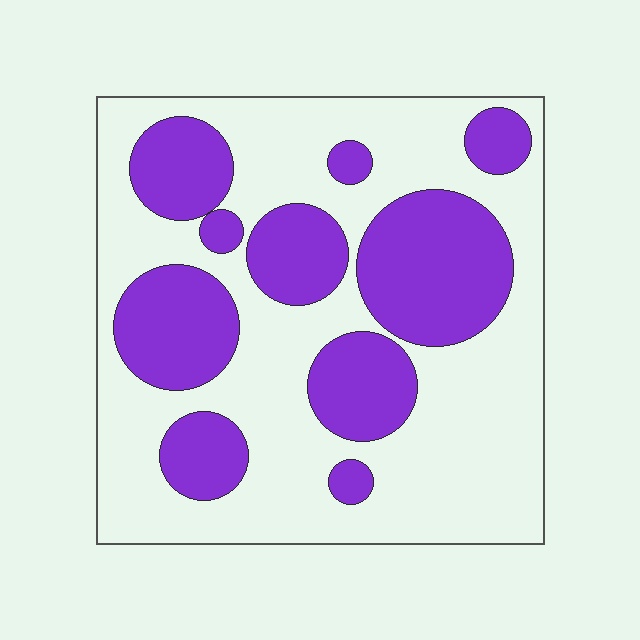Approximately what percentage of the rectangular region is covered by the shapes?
Approximately 35%.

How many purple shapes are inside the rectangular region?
10.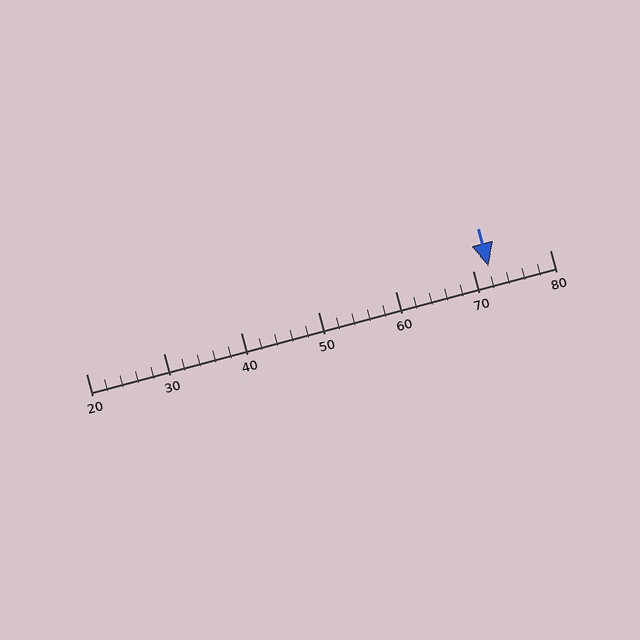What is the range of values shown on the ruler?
The ruler shows values from 20 to 80.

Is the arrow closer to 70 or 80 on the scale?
The arrow is closer to 70.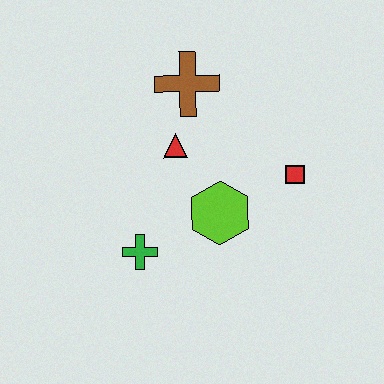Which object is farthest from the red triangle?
The red square is farthest from the red triangle.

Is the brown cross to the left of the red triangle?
No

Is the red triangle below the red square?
No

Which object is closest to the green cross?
The lime hexagon is closest to the green cross.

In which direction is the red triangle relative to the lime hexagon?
The red triangle is above the lime hexagon.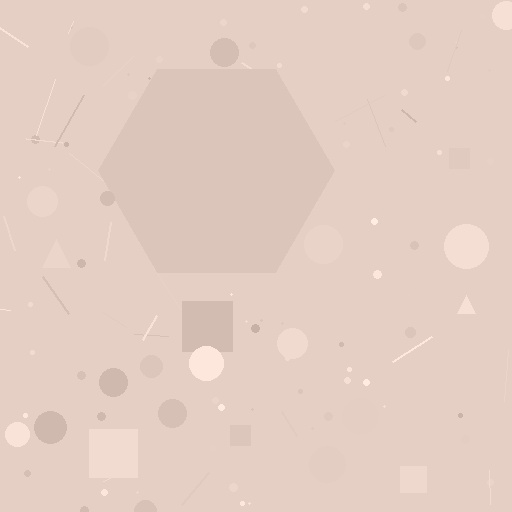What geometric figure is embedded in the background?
A hexagon is embedded in the background.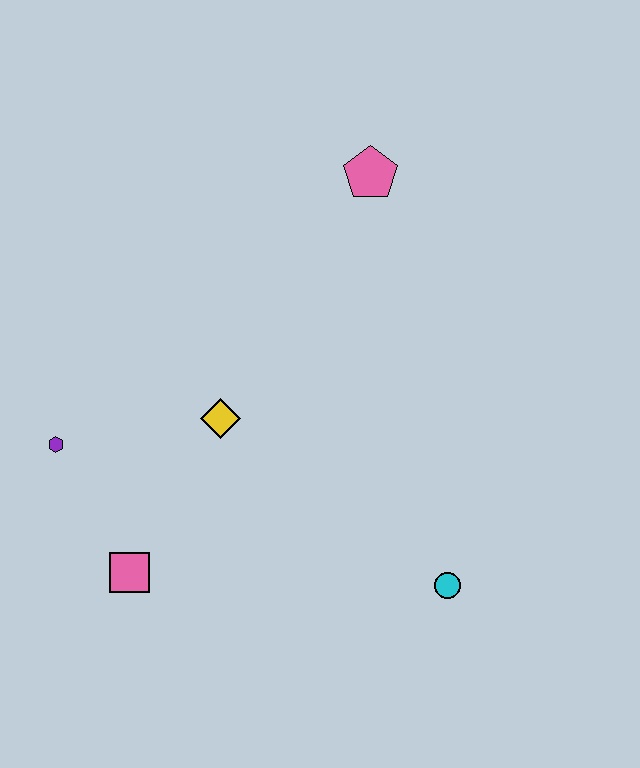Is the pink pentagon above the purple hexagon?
Yes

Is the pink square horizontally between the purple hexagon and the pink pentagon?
Yes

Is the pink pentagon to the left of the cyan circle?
Yes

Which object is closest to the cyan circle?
The yellow diamond is closest to the cyan circle.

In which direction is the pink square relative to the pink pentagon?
The pink square is below the pink pentagon.